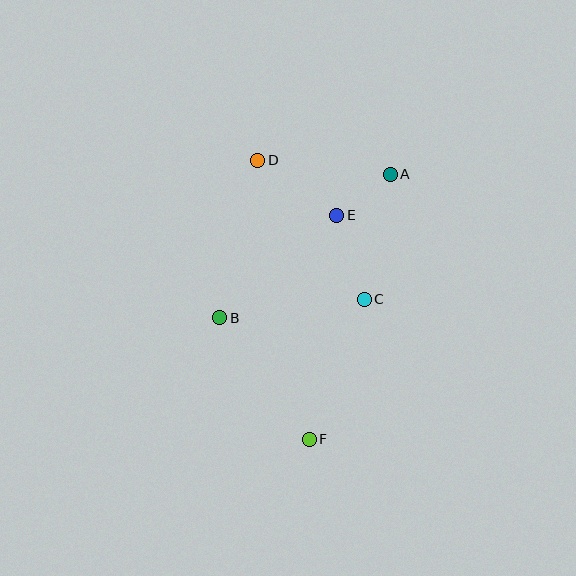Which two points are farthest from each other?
Points D and F are farthest from each other.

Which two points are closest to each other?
Points A and E are closest to each other.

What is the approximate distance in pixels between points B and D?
The distance between B and D is approximately 162 pixels.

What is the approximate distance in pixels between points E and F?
The distance between E and F is approximately 226 pixels.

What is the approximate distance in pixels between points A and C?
The distance between A and C is approximately 128 pixels.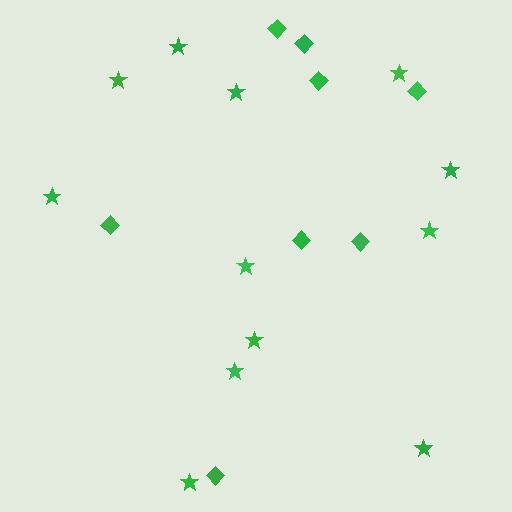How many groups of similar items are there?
There are 2 groups: one group of diamonds (8) and one group of stars (12).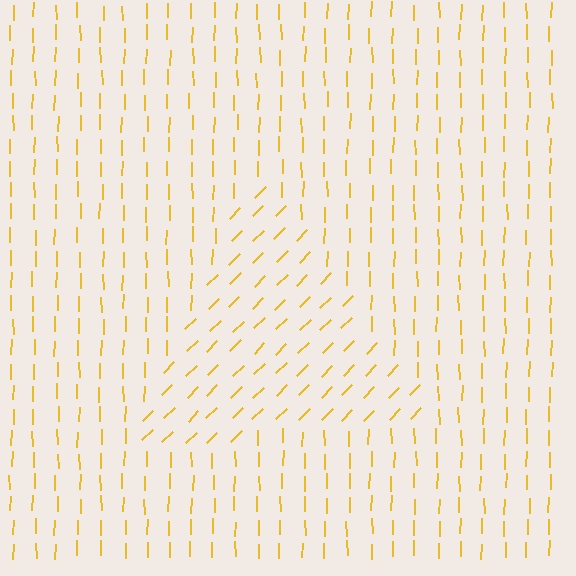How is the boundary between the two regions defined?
The boundary is defined purely by a change in line orientation (approximately 45 degrees difference). All lines are the same color and thickness.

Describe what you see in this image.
The image is filled with small yellow line segments. A triangle region in the image has lines oriented differently from the surrounding lines, creating a visible texture boundary.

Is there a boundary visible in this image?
Yes, there is a texture boundary formed by a change in line orientation.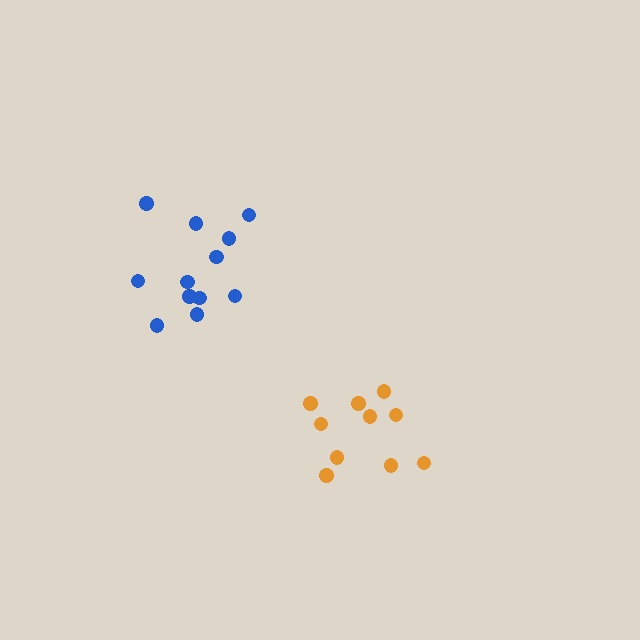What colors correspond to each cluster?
The clusters are colored: blue, orange.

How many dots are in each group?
Group 1: 12 dots, Group 2: 10 dots (22 total).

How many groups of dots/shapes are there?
There are 2 groups.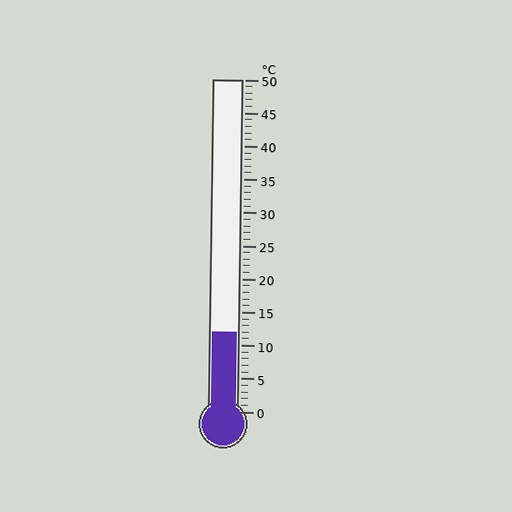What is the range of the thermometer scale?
The thermometer scale ranges from 0°C to 50°C.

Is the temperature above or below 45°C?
The temperature is below 45°C.